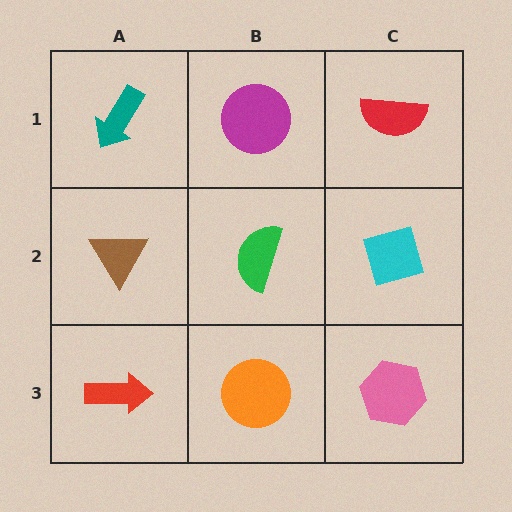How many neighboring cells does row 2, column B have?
4.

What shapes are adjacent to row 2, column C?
A red semicircle (row 1, column C), a pink hexagon (row 3, column C), a green semicircle (row 2, column B).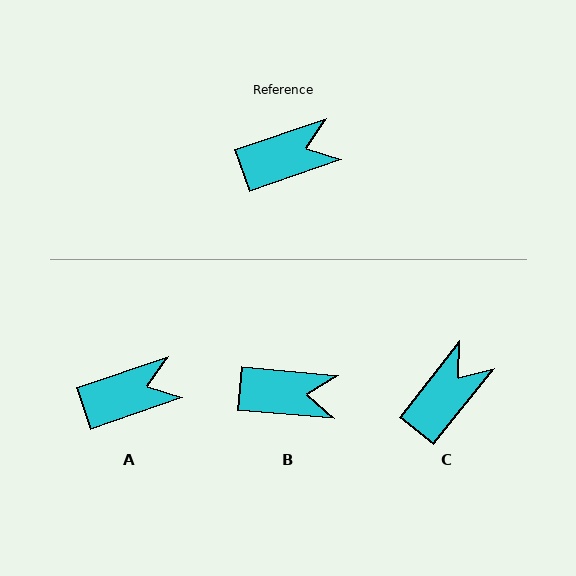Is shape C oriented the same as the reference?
No, it is off by about 33 degrees.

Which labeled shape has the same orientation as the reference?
A.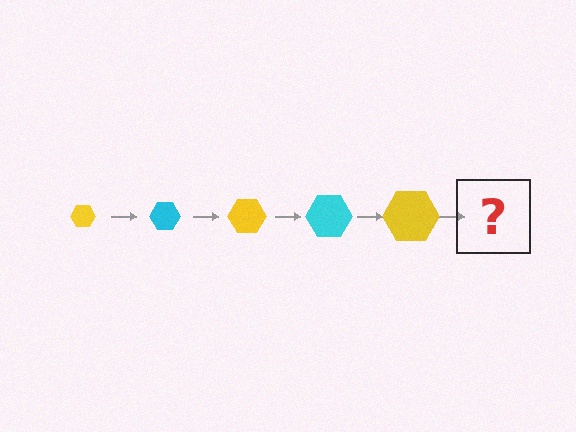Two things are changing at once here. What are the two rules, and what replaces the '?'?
The two rules are that the hexagon grows larger each step and the color cycles through yellow and cyan. The '?' should be a cyan hexagon, larger than the previous one.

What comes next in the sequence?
The next element should be a cyan hexagon, larger than the previous one.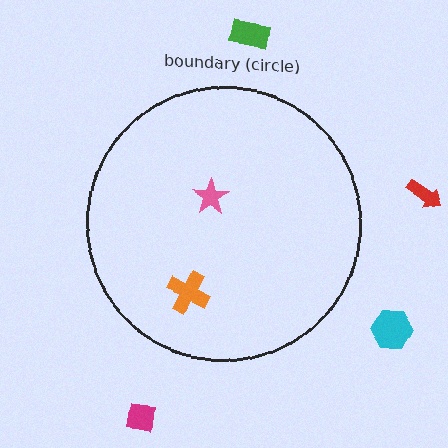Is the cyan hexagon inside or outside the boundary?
Outside.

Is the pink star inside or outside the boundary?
Inside.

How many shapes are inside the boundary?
2 inside, 4 outside.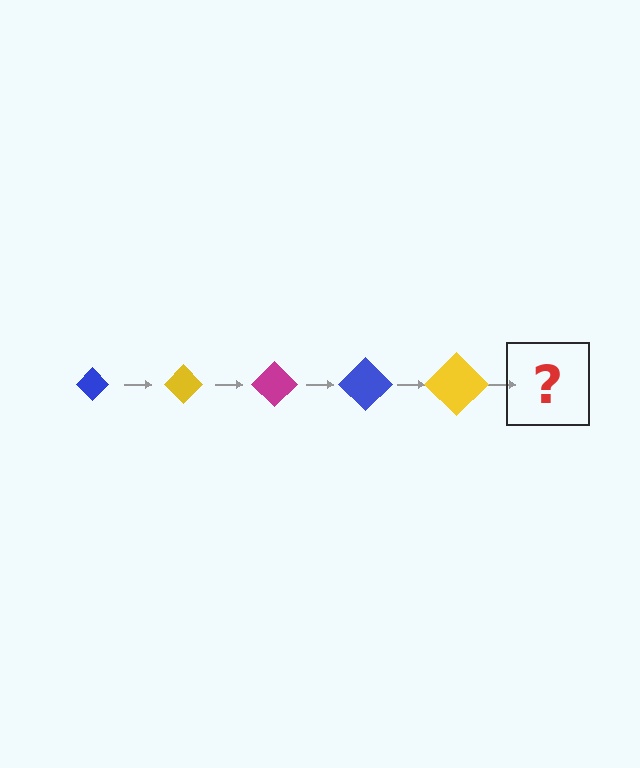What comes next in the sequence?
The next element should be a magenta diamond, larger than the previous one.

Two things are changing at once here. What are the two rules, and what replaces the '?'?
The two rules are that the diamond grows larger each step and the color cycles through blue, yellow, and magenta. The '?' should be a magenta diamond, larger than the previous one.